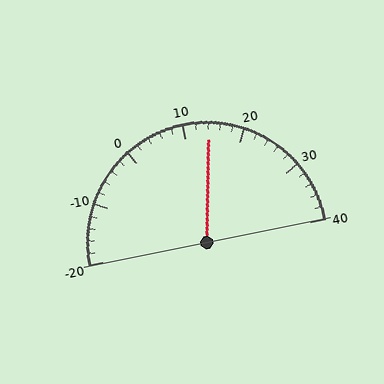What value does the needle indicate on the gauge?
The needle indicates approximately 14.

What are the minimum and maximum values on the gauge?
The gauge ranges from -20 to 40.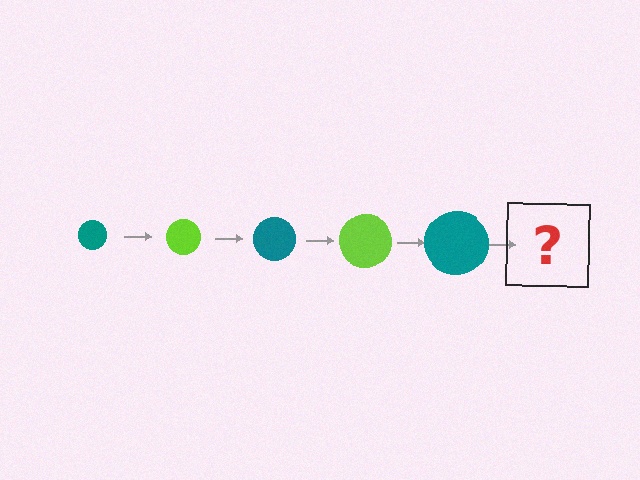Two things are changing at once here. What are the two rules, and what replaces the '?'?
The two rules are that the circle grows larger each step and the color cycles through teal and lime. The '?' should be a lime circle, larger than the previous one.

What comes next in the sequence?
The next element should be a lime circle, larger than the previous one.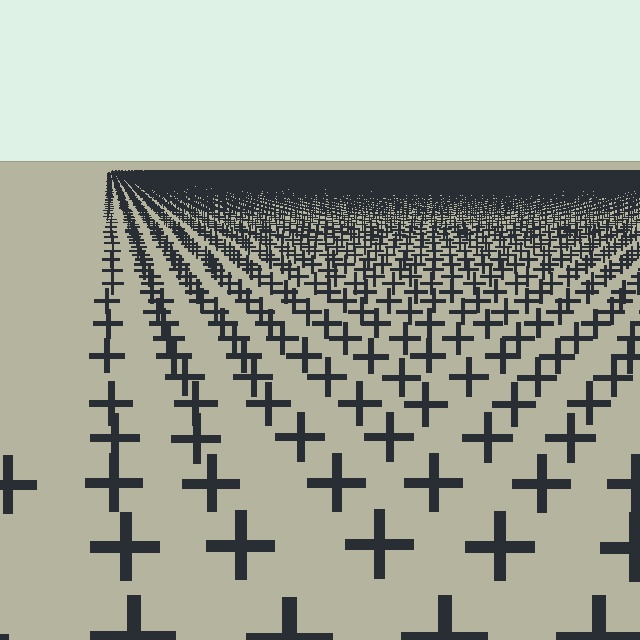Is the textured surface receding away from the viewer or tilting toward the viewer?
The surface is receding away from the viewer. Texture elements get smaller and denser toward the top.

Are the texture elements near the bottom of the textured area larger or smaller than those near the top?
Larger. Near the bottom, elements are closer to the viewer and appear at a bigger on-screen size.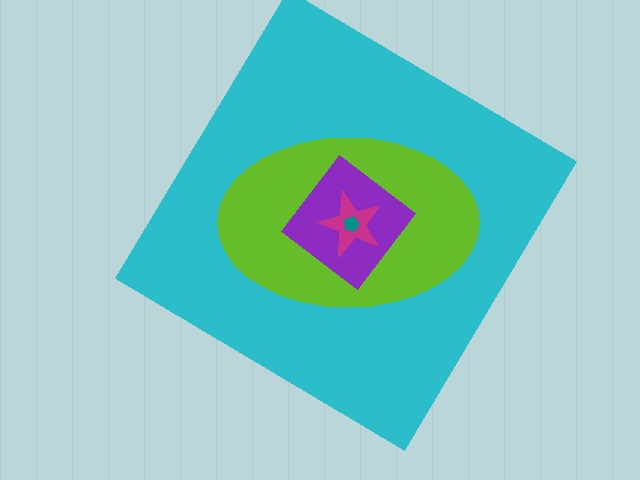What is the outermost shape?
The cyan diamond.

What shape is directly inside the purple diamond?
The magenta star.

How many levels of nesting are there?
5.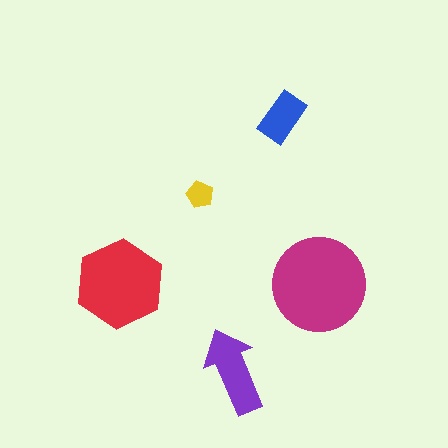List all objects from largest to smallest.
The magenta circle, the red hexagon, the purple arrow, the blue rectangle, the yellow pentagon.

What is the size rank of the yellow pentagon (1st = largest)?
5th.